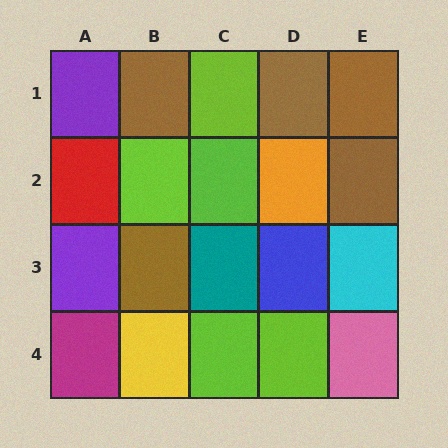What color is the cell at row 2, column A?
Red.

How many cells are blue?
1 cell is blue.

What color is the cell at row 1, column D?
Brown.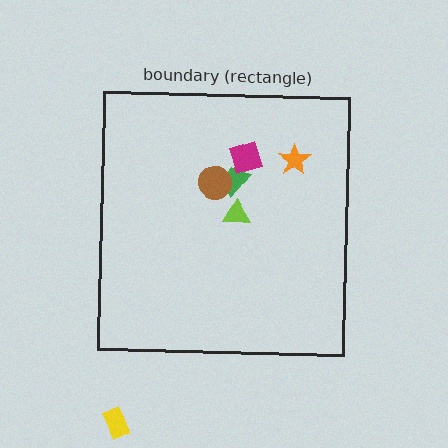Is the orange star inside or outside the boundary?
Inside.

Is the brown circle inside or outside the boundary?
Inside.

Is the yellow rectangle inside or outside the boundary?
Outside.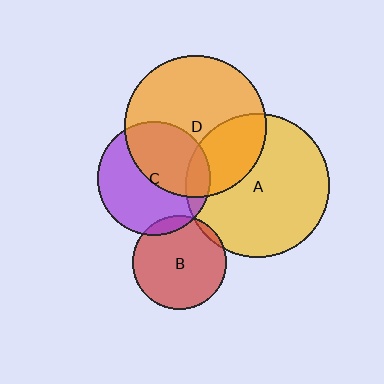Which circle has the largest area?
Circle A (yellow).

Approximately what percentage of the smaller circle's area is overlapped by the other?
Approximately 10%.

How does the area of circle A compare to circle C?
Approximately 1.6 times.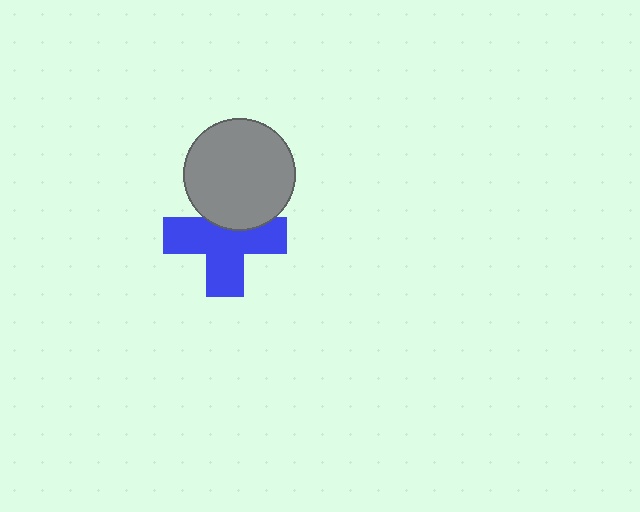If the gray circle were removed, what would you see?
You would see the complete blue cross.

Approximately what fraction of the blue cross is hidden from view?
Roughly 30% of the blue cross is hidden behind the gray circle.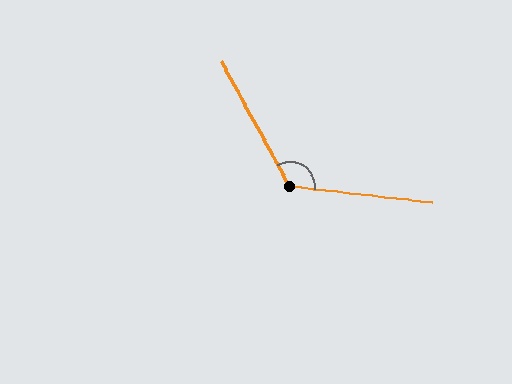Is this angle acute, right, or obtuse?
It is obtuse.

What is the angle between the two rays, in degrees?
Approximately 125 degrees.